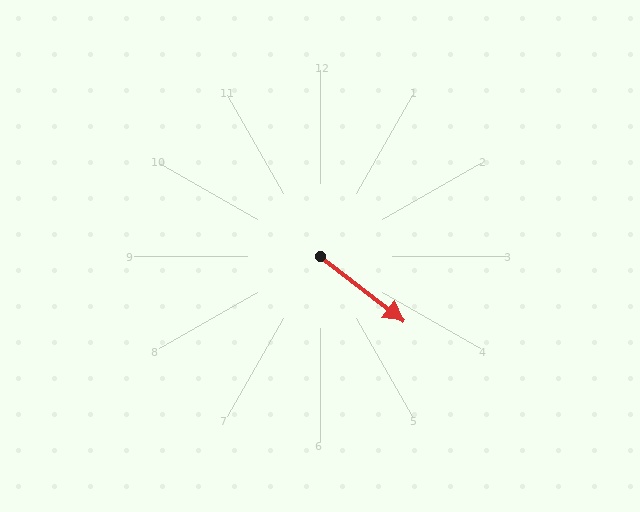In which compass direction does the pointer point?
Southeast.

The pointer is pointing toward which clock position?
Roughly 4 o'clock.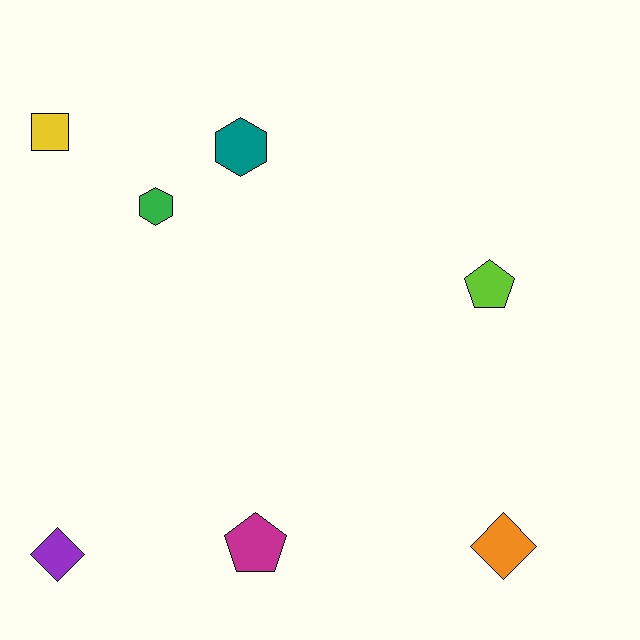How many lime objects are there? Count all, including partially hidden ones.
There is 1 lime object.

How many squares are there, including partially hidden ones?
There is 1 square.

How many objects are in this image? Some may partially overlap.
There are 7 objects.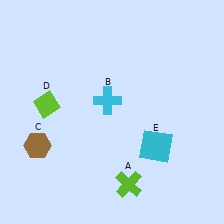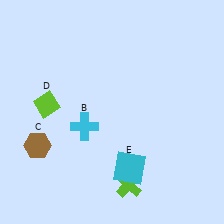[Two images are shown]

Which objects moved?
The objects that moved are: the cyan cross (B), the cyan square (E).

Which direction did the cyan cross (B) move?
The cyan cross (B) moved down.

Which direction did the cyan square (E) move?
The cyan square (E) moved left.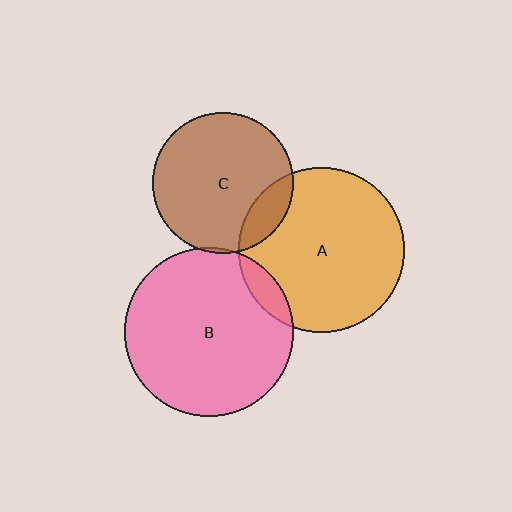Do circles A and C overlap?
Yes.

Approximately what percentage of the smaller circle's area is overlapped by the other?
Approximately 15%.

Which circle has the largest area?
Circle B (pink).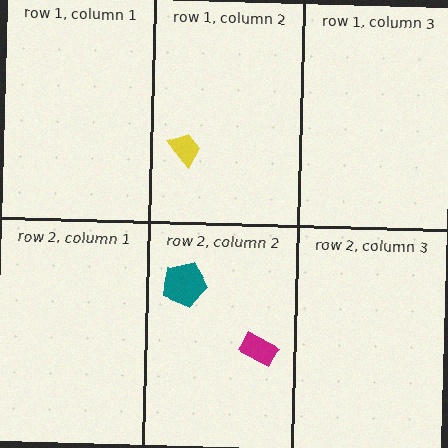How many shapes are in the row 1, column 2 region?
1.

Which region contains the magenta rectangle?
The row 2, column 2 region.